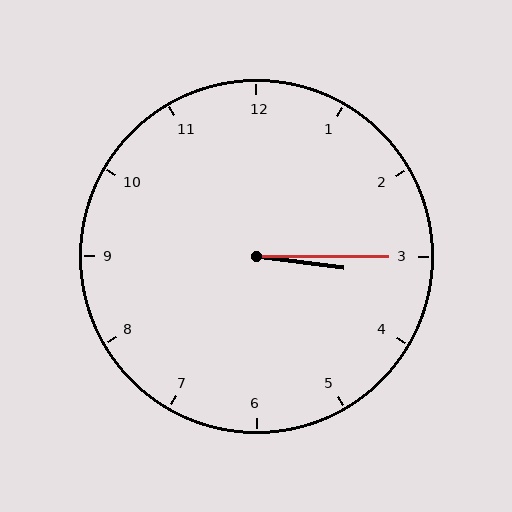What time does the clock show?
3:15.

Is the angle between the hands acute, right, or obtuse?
It is acute.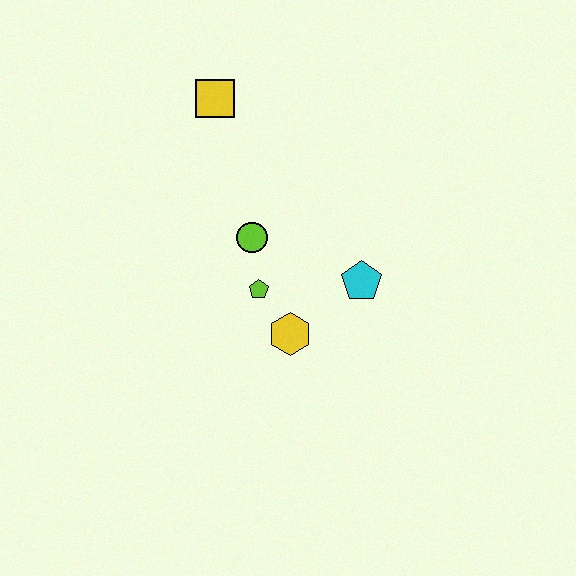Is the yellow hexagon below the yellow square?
Yes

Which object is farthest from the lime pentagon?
The yellow square is farthest from the lime pentagon.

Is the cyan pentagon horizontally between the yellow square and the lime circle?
No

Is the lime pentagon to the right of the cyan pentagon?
No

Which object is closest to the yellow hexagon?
The lime pentagon is closest to the yellow hexagon.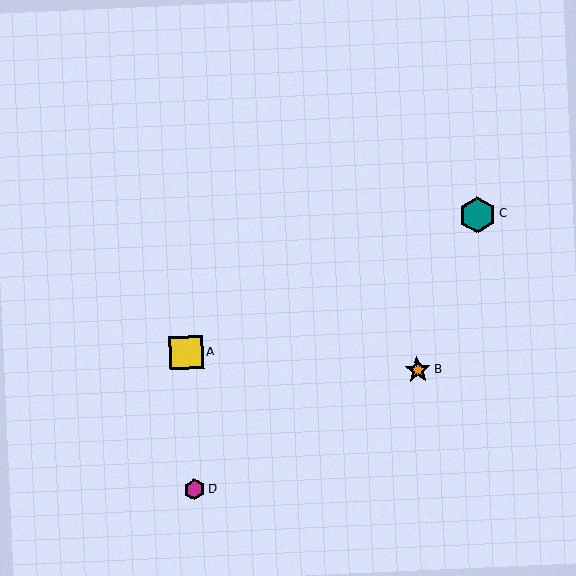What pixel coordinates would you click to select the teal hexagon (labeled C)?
Click at (477, 215) to select the teal hexagon C.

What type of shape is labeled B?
Shape B is an orange star.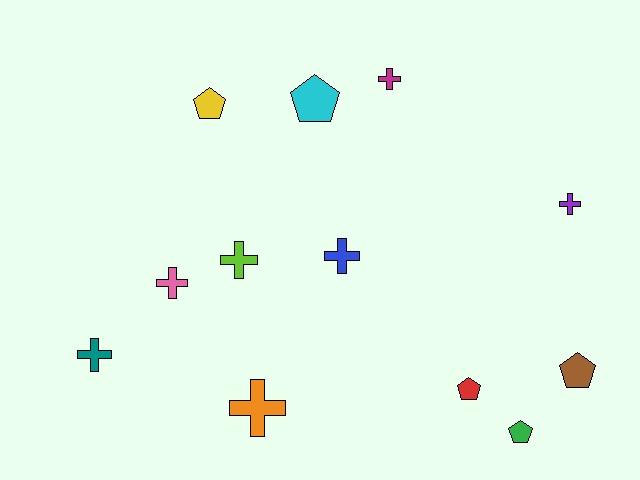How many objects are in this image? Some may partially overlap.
There are 12 objects.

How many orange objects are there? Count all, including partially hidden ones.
There is 1 orange object.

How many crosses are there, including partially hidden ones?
There are 7 crosses.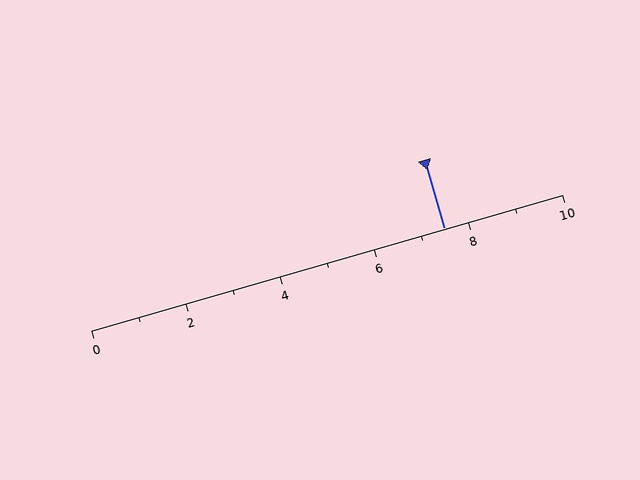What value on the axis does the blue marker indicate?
The marker indicates approximately 7.5.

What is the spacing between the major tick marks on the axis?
The major ticks are spaced 2 apart.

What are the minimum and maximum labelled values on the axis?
The axis runs from 0 to 10.